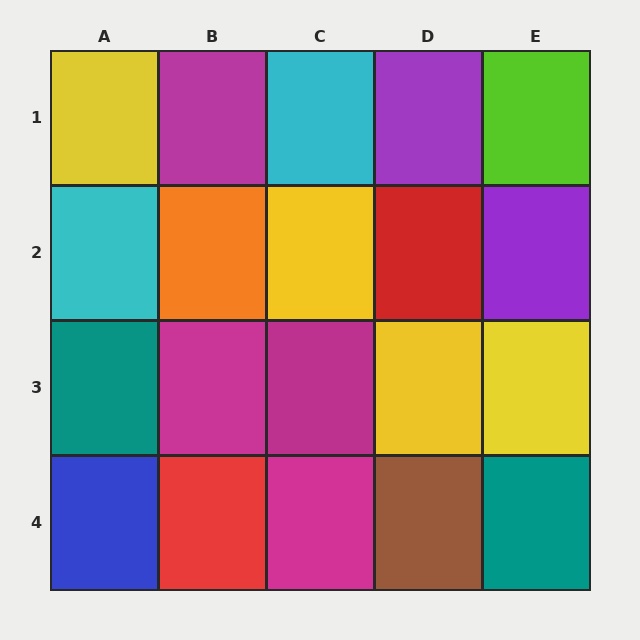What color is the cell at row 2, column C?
Yellow.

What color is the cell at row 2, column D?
Red.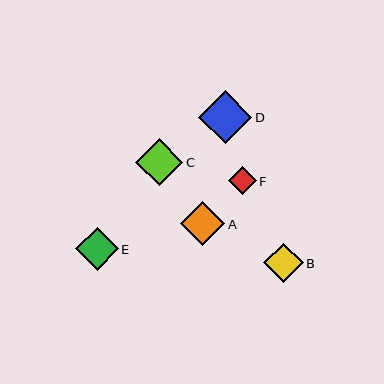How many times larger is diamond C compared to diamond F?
Diamond C is approximately 1.7 times the size of diamond F.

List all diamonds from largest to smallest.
From largest to smallest: D, C, A, E, B, F.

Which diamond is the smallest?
Diamond F is the smallest with a size of approximately 28 pixels.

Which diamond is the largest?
Diamond D is the largest with a size of approximately 53 pixels.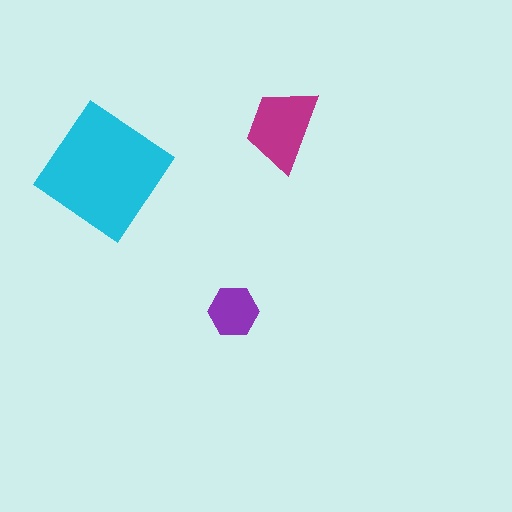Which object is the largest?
The cyan diamond.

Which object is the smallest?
The purple hexagon.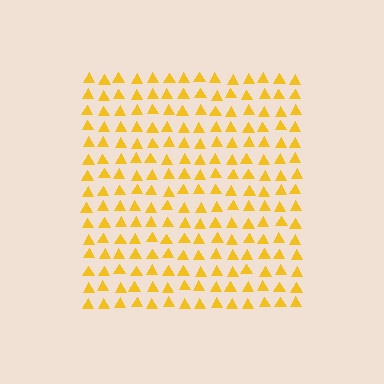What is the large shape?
The large shape is a square.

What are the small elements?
The small elements are triangles.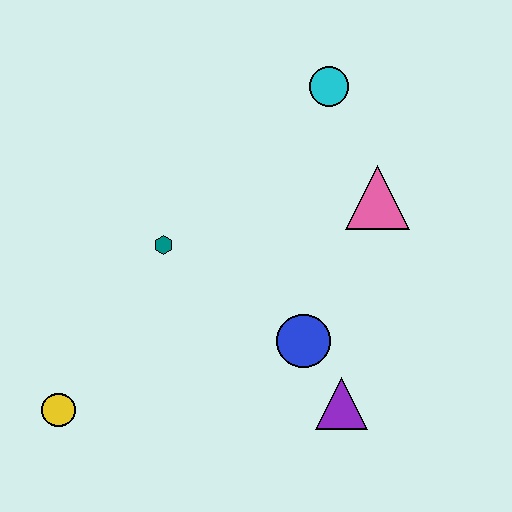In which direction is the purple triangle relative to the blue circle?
The purple triangle is below the blue circle.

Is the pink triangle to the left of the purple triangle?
No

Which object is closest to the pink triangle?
The cyan circle is closest to the pink triangle.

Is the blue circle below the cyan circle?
Yes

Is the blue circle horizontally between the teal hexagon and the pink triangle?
Yes